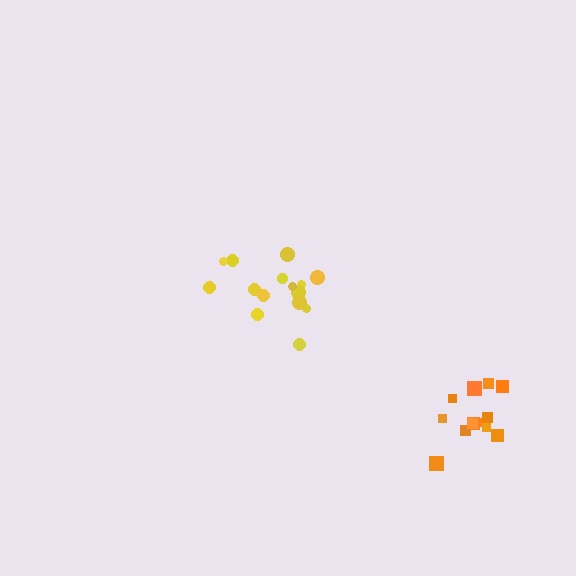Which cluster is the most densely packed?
Orange.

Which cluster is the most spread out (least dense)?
Yellow.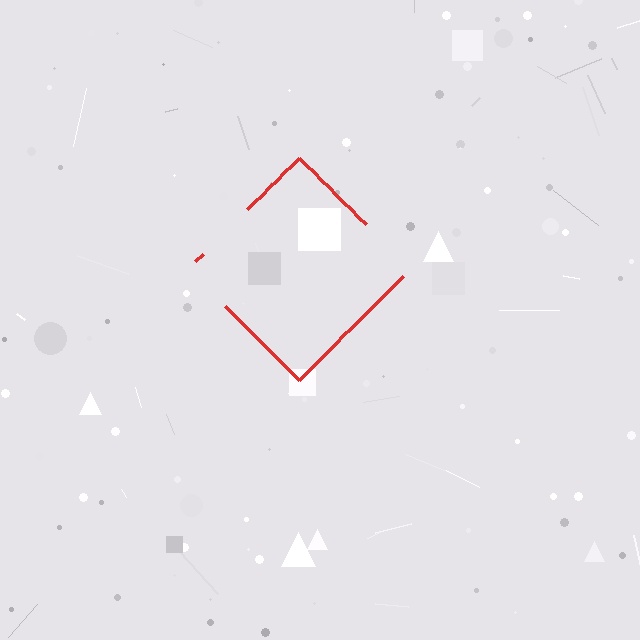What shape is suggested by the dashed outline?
The dashed outline suggests a diamond.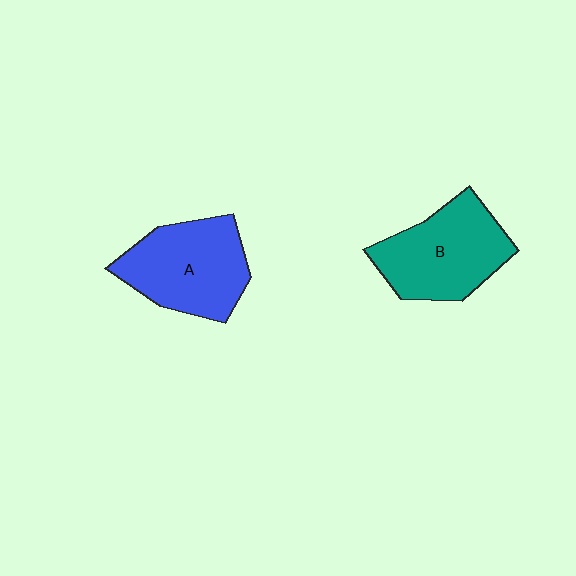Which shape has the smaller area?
Shape B (teal).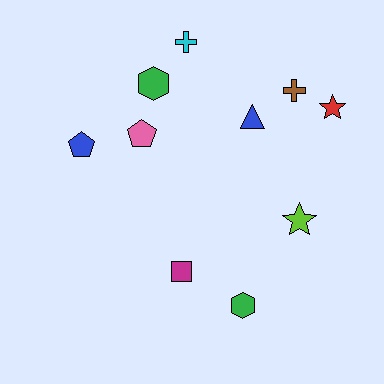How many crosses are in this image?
There are 2 crosses.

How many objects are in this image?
There are 10 objects.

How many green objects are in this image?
There are 2 green objects.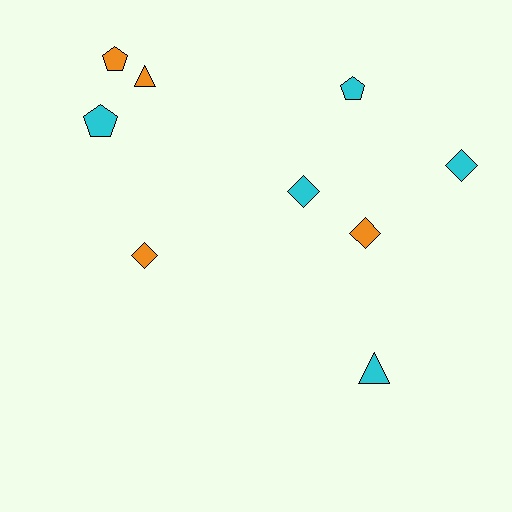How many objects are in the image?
There are 9 objects.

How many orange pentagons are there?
There is 1 orange pentagon.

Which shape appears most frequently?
Diamond, with 4 objects.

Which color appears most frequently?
Cyan, with 5 objects.